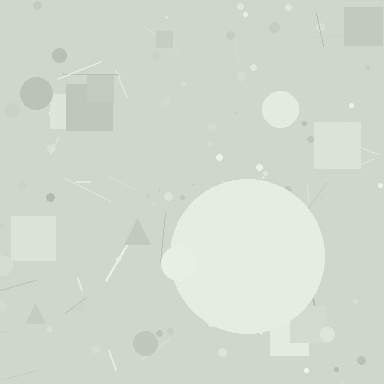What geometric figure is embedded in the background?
A circle is embedded in the background.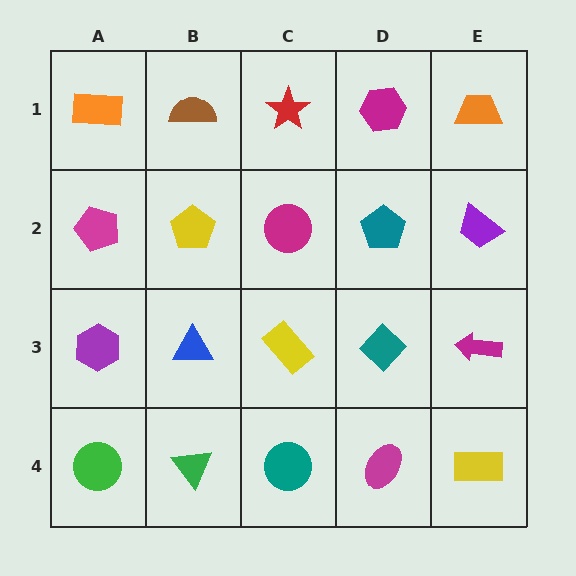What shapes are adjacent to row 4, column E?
A magenta arrow (row 3, column E), a magenta ellipse (row 4, column D).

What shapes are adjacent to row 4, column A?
A purple hexagon (row 3, column A), a green triangle (row 4, column B).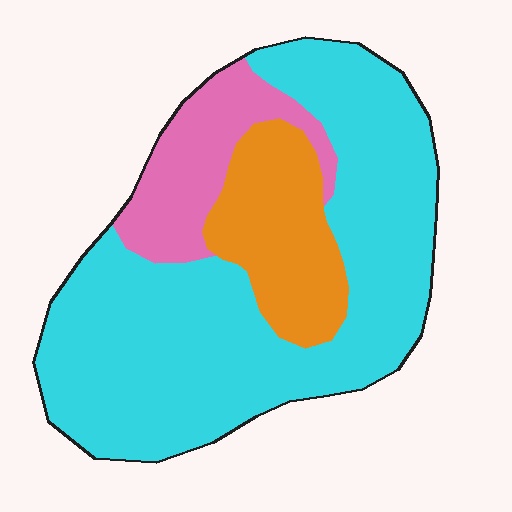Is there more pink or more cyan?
Cyan.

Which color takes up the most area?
Cyan, at roughly 65%.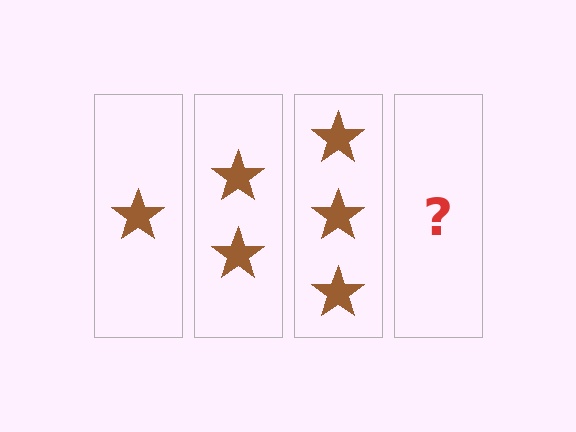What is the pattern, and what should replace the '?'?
The pattern is that each step adds one more star. The '?' should be 4 stars.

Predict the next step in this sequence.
The next step is 4 stars.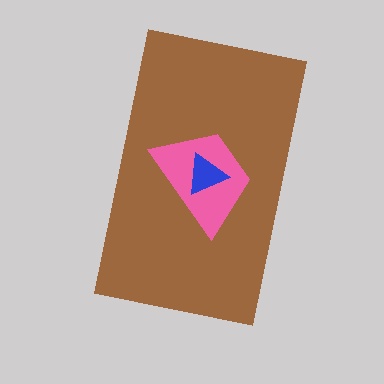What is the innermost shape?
The blue triangle.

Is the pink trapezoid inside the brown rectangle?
Yes.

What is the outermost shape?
The brown rectangle.